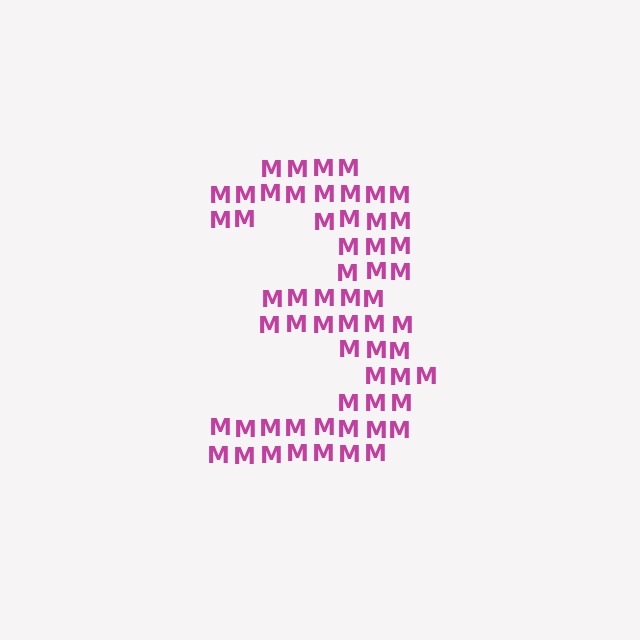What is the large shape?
The large shape is the digit 3.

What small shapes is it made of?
It is made of small letter M's.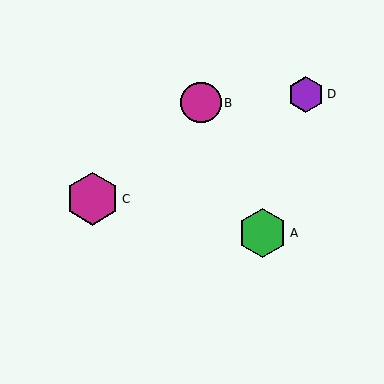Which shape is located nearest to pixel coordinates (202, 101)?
The magenta circle (labeled B) at (201, 103) is nearest to that location.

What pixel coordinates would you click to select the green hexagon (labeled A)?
Click at (263, 233) to select the green hexagon A.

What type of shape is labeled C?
Shape C is a magenta hexagon.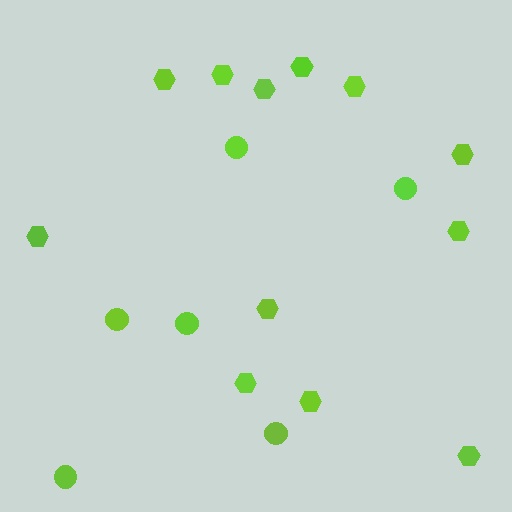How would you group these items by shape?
There are 2 groups: one group of hexagons (12) and one group of circles (6).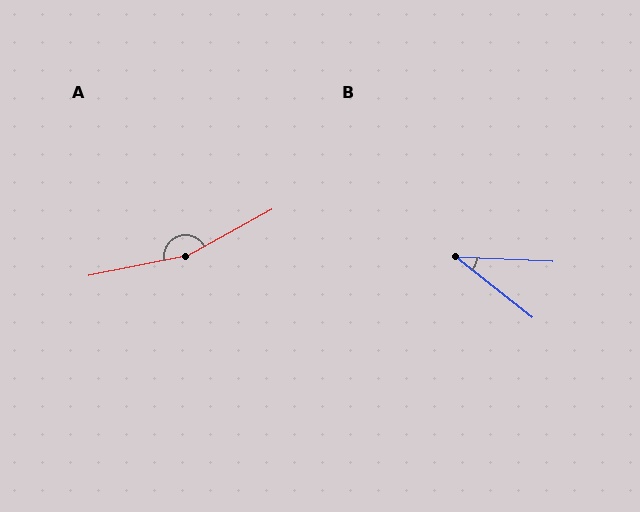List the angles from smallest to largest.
B (36°), A (163°).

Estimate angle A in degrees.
Approximately 163 degrees.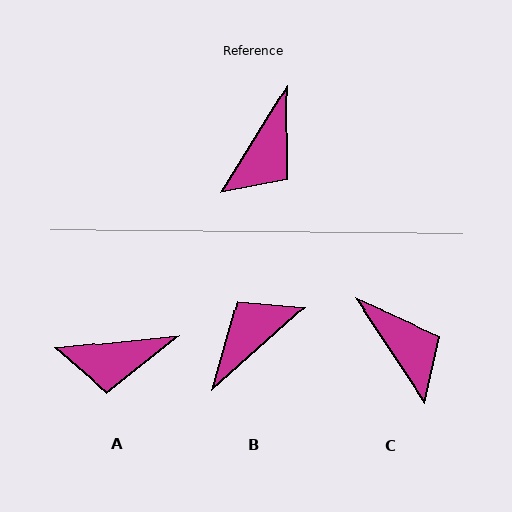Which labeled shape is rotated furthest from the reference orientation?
B, about 164 degrees away.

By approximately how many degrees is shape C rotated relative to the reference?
Approximately 66 degrees counter-clockwise.